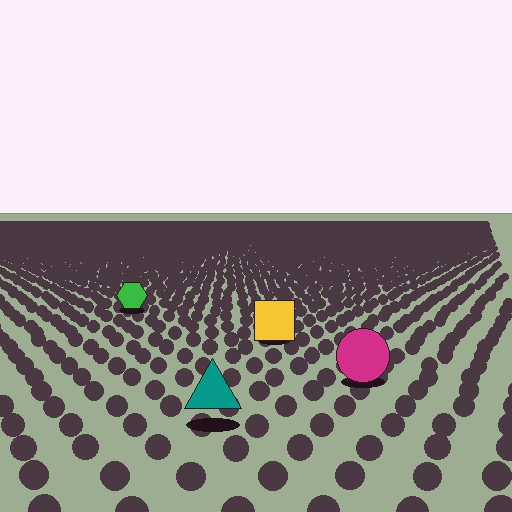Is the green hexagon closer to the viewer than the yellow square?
No. The yellow square is closer — you can tell from the texture gradient: the ground texture is coarser near it.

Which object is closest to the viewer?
The teal triangle is closest. The texture marks near it are larger and more spread out.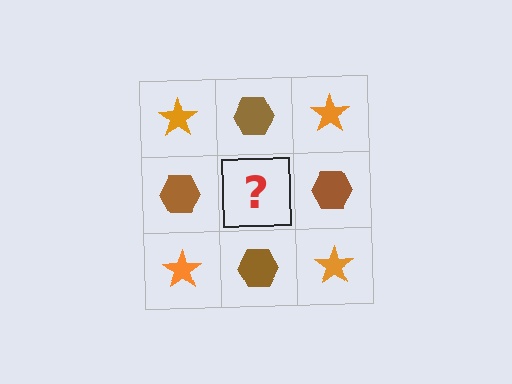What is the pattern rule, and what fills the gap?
The rule is that it alternates orange star and brown hexagon in a checkerboard pattern. The gap should be filled with an orange star.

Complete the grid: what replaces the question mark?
The question mark should be replaced with an orange star.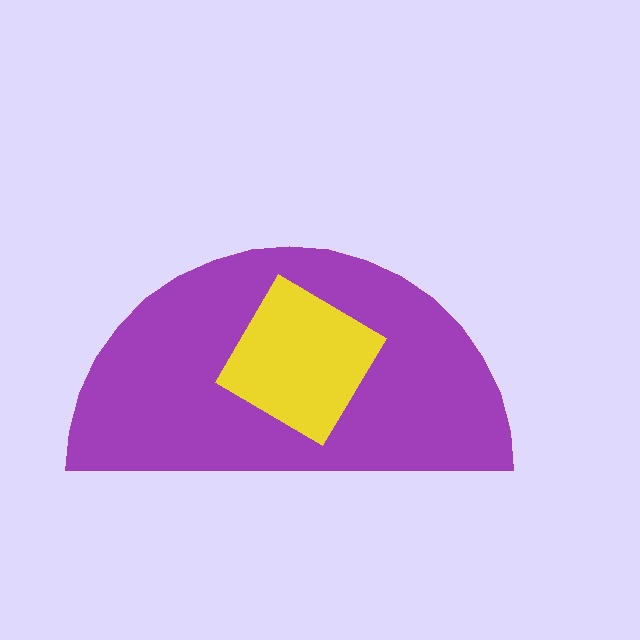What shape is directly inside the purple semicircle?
The yellow diamond.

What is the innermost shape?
The yellow diamond.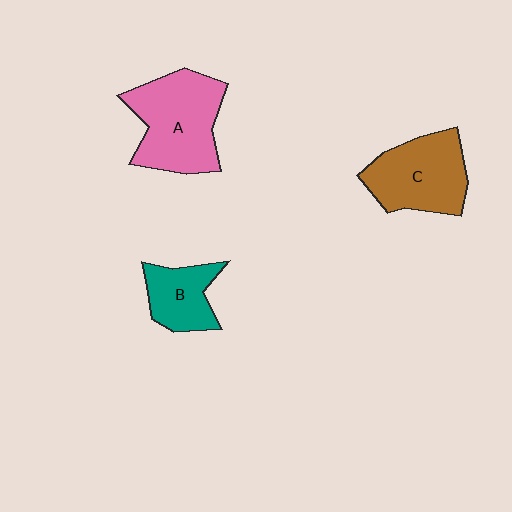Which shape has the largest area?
Shape A (pink).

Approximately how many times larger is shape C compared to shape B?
Approximately 1.6 times.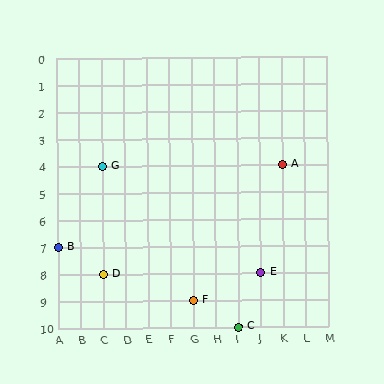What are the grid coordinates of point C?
Point C is at grid coordinates (I, 10).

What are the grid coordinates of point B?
Point B is at grid coordinates (A, 7).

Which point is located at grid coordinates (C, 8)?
Point D is at (C, 8).